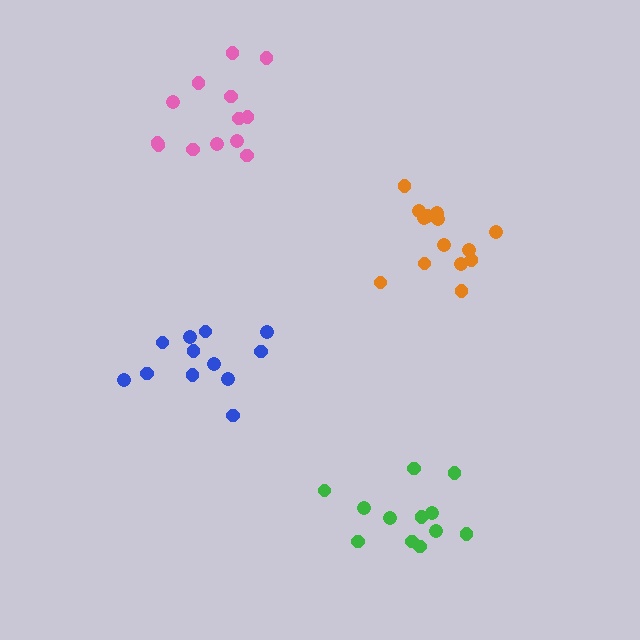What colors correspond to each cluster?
The clusters are colored: blue, pink, orange, green.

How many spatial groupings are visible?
There are 4 spatial groupings.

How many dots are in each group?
Group 1: 12 dots, Group 2: 13 dots, Group 3: 14 dots, Group 4: 12 dots (51 total).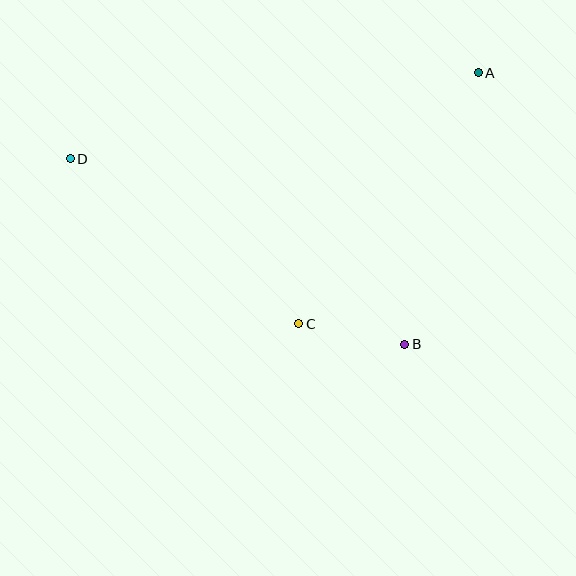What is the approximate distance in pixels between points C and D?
The distance between C and D is approximately 282 pixels.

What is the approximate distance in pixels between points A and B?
The distance between A and B is approximately 281 pixels.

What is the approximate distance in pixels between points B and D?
The distance between B and D is approximately 382 pixels.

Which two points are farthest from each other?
Points A and D are farthest from each other.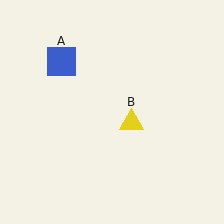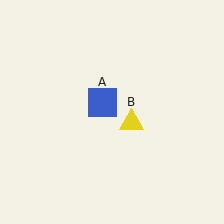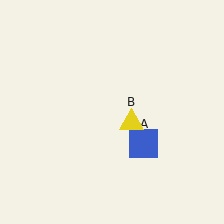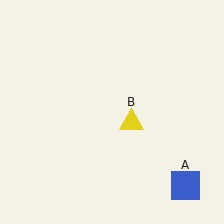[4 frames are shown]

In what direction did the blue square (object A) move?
The blue square (object A) moved down and to the right.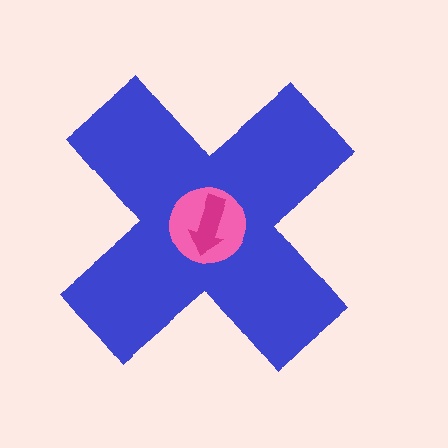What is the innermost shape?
The magenta arrow.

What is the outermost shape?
The blue cross.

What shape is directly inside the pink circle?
The magenta arrow.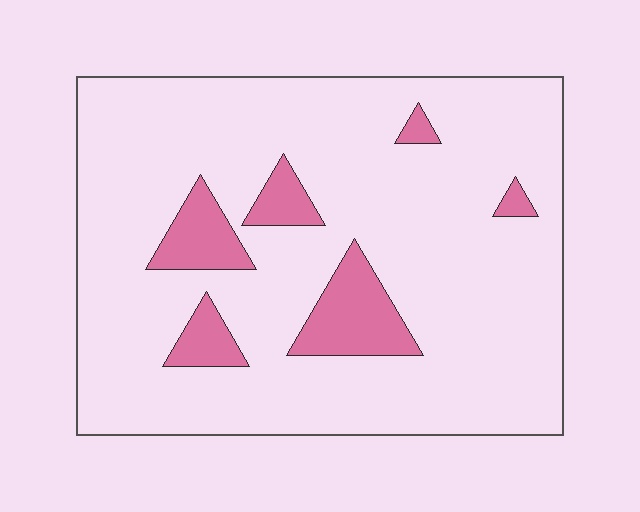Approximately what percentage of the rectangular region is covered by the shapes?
Approximately 15%.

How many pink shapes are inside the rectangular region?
6.